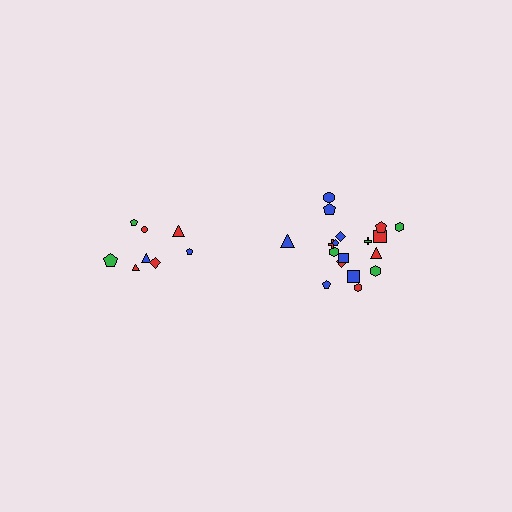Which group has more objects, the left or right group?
The right group.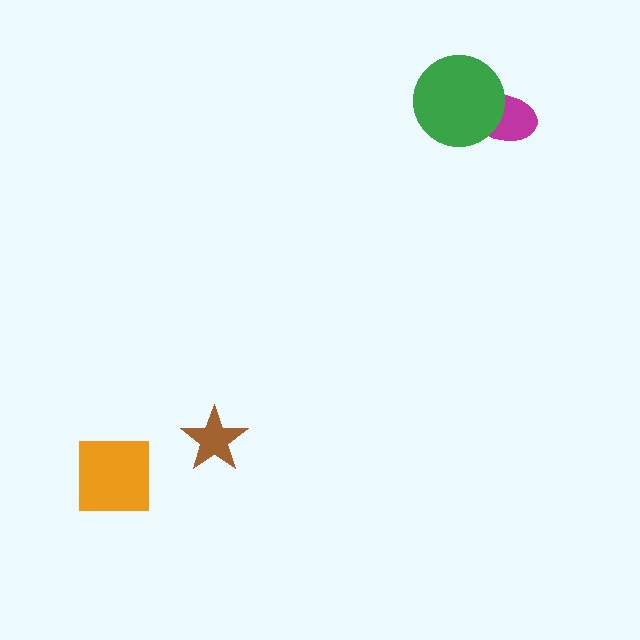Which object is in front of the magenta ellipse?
The green circle is in front of the magenta ellipse.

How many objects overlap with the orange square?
0 objects overlap with the orange square.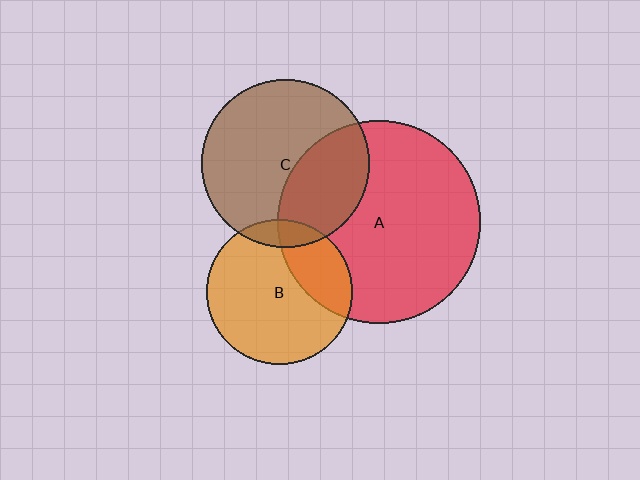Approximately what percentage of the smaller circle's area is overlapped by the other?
Approximately 35%.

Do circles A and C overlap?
Yes.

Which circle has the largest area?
Circle A (red).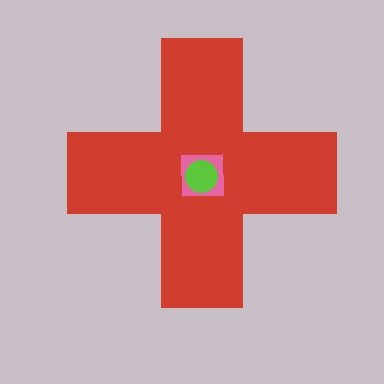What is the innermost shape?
The lime circle.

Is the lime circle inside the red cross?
Yes.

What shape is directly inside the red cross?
The pink square.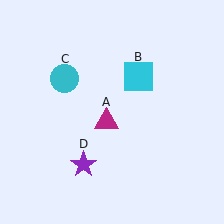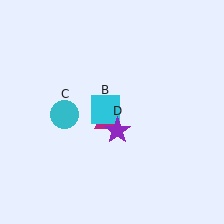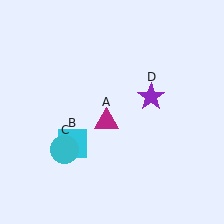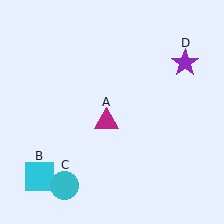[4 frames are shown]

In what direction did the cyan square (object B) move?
The cyan square (object B) moved down and to the left.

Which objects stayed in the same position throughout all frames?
Magenta triangle (object A) remained stationary.